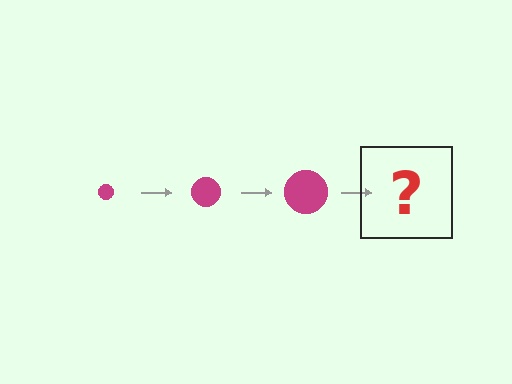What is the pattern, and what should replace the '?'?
The pattern is that the circle gets progressively larger each step. The '?' should be a magenta circle, larger than the previous one.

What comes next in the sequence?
The next element should be a magenta circle, larger than the previous one.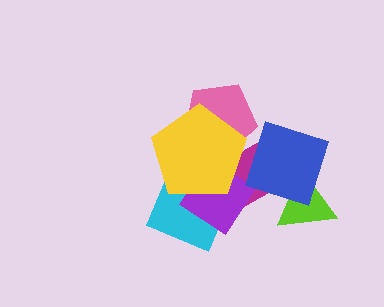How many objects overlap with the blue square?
2 objects overlap with the blue square.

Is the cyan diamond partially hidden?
Yes, it is partially covered by another shape.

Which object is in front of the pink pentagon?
The yellow pentagon is in front of the pink pentagon.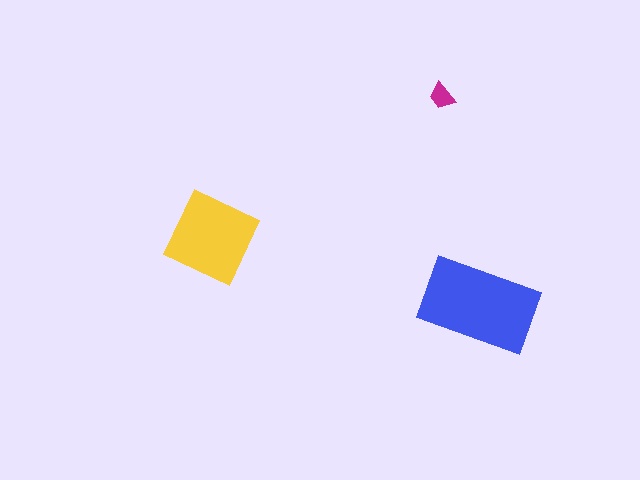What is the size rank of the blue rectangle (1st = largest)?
1st.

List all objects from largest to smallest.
The blue rectangle, the yellow square, the magenta trapezoid.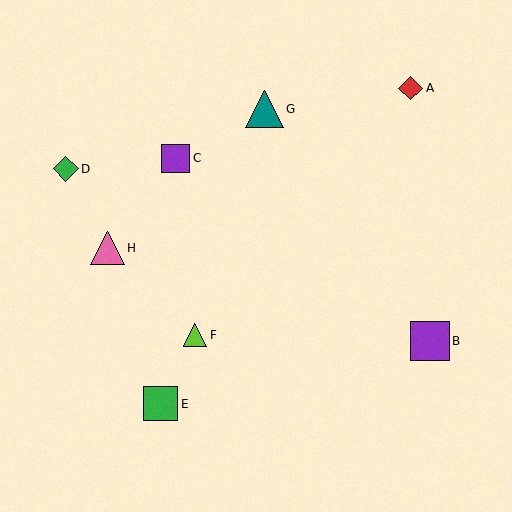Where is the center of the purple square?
The center of the purple square is at (175, 158).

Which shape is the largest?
The purple square (labeled B) is the largest.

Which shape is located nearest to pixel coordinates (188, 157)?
The purple square (labeled C) at (175, 158) is nearest to that location.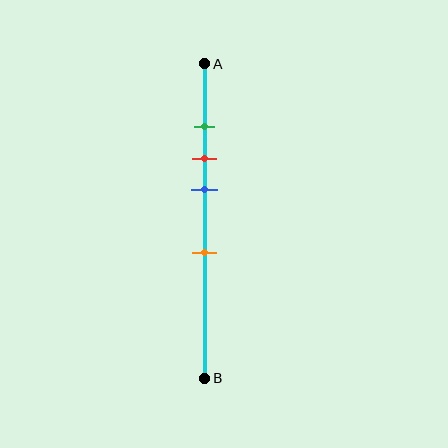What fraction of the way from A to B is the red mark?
The red mark is approximately 30% (0.3) of the way from A to B.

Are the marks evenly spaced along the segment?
No, the marks are not evenly spaced.